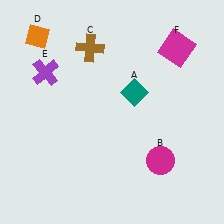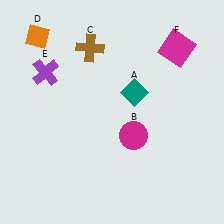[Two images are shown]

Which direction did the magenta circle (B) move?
The magenta circle (B) moved left.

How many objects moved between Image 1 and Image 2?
1 object moved between the two images.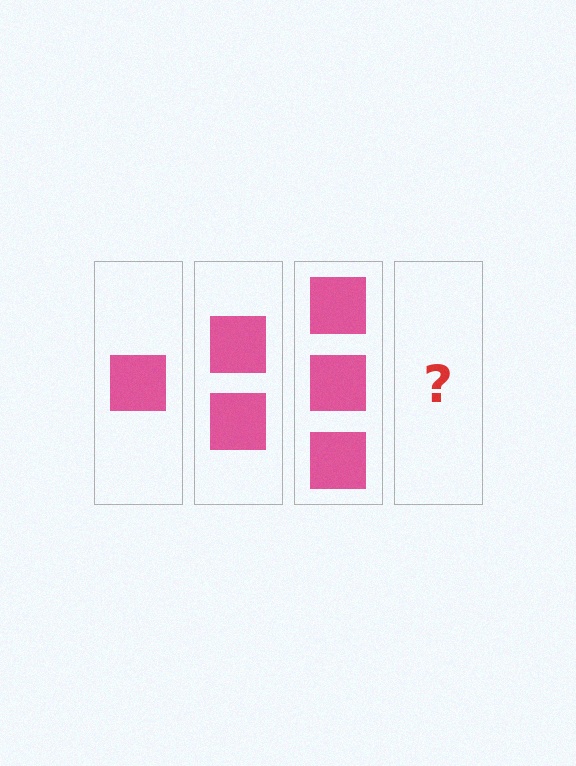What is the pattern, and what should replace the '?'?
The pattern is that each step adds one more square. The '?' should be 4 squares.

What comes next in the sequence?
The next element should be 4 squares.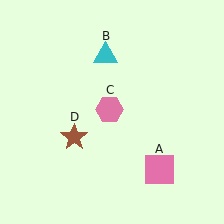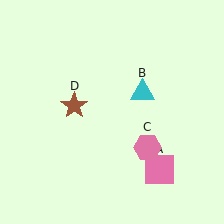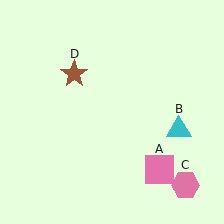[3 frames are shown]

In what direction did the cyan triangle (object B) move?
The cyan triangle (object B) moved down and to the right.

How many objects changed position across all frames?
3 objects changed position: cyan triangle (object B), pink hexagon (object C), brown star (object D).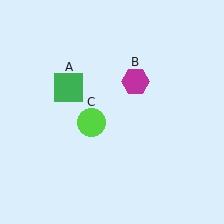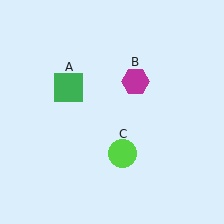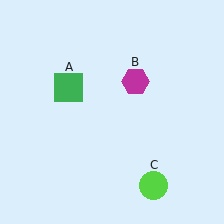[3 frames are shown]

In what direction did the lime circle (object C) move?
The lime circle (object C) moved down and to the right.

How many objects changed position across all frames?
1 object changed position: lime circle (object C).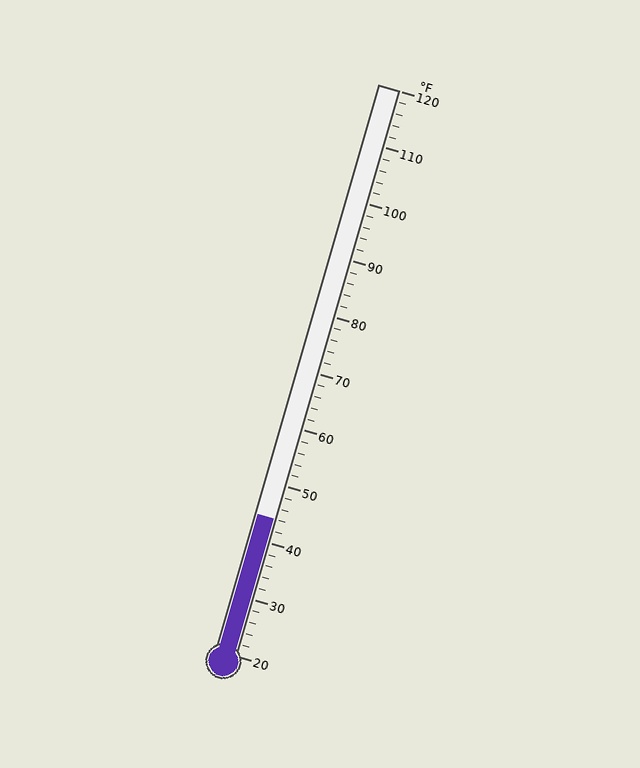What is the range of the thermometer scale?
The thermometer scale ranges from 20°F to 120°F.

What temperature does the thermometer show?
The thermometer shows approximately 44°F.